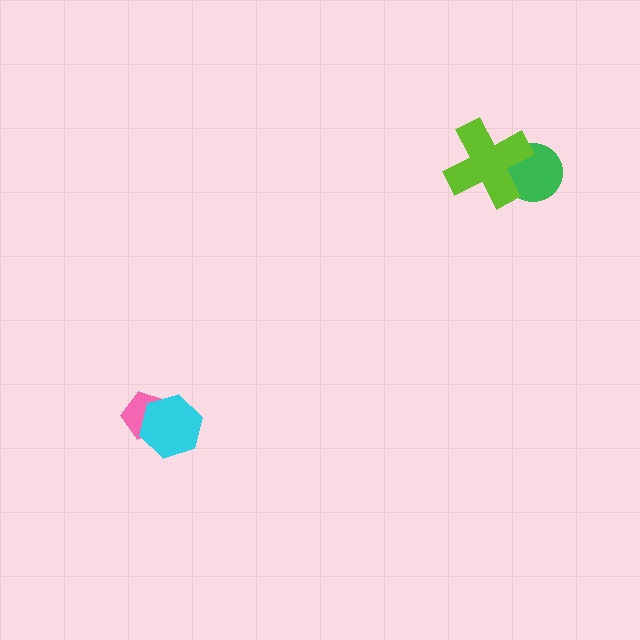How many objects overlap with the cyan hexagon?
1 object overlaps with the cyan hexagon.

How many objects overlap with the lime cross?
1 object overlaps with the lime cross.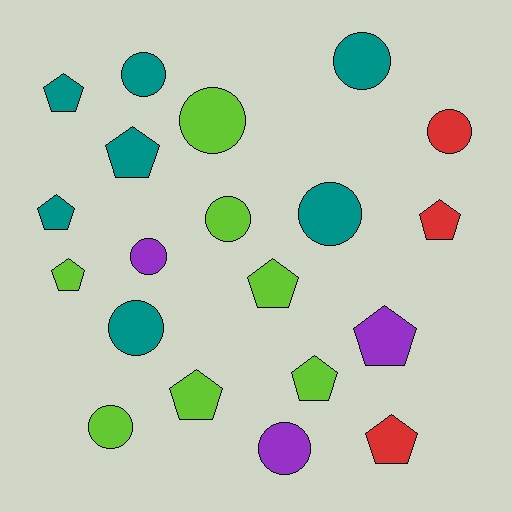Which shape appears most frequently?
Circle, with 10 objects.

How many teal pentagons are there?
There are 3 teal pentagons.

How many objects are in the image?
There are 20 objects.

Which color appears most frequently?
Teal, with 7 objects.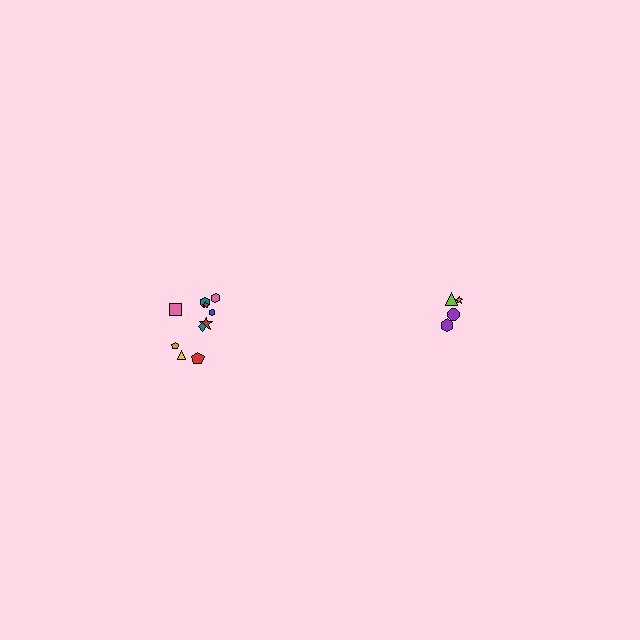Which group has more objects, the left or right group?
The left group.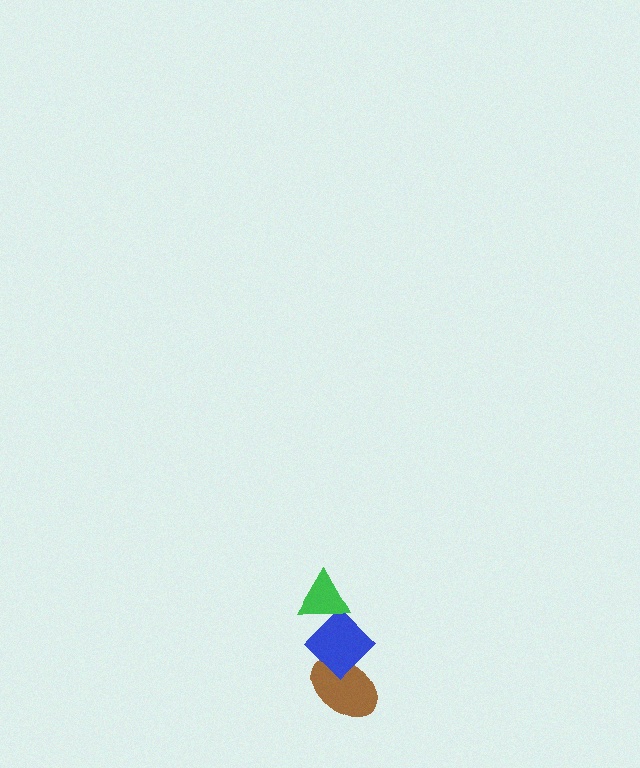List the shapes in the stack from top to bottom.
From top to bottom: the green triangle, the blue diamond, the brown ellipse.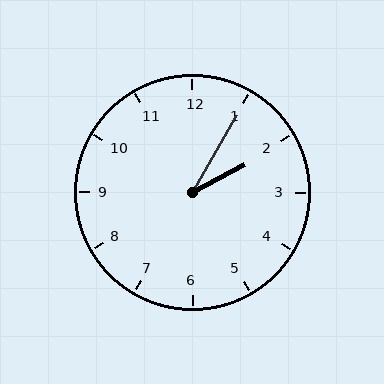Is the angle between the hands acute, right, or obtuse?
It is acute.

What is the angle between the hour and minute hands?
Approximately 32 degrees.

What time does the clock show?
2:05.